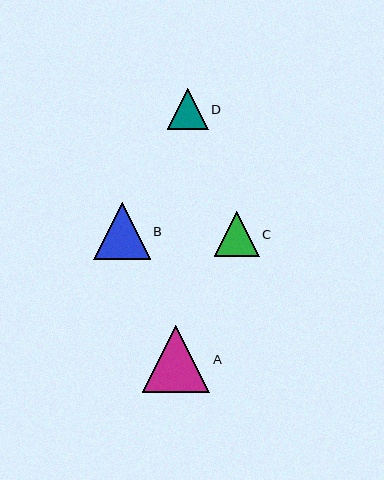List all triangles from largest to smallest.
From largest to smallest: A, B, C, D.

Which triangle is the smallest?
Triangle D is the smallest with a size of approximately 41 pixels.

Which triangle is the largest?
Triangle A is the largest with a size of approximately 67 pixels.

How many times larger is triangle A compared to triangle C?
Triangle A is approximately 1.5 times the size of triangle C.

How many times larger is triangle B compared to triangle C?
Triangle B is approximately 1.3 times the size of triangle C.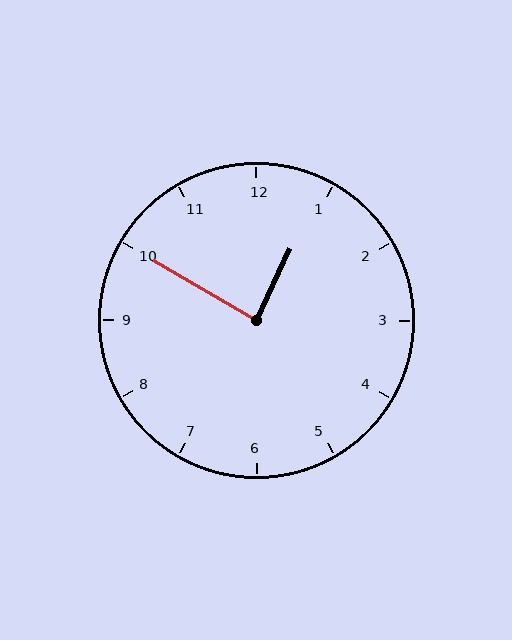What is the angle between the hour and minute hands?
Approximately 85 degrees.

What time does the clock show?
12:50.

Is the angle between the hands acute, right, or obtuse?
It is right.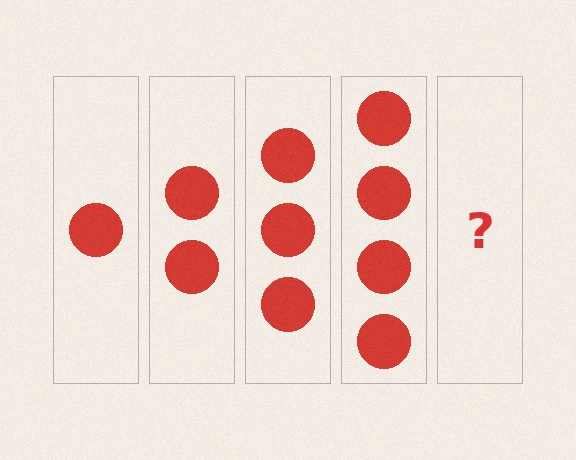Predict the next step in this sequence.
The next step is 5 circles.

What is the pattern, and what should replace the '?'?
The pattern is that each step adds one more circle. The '?' should be 5 circles.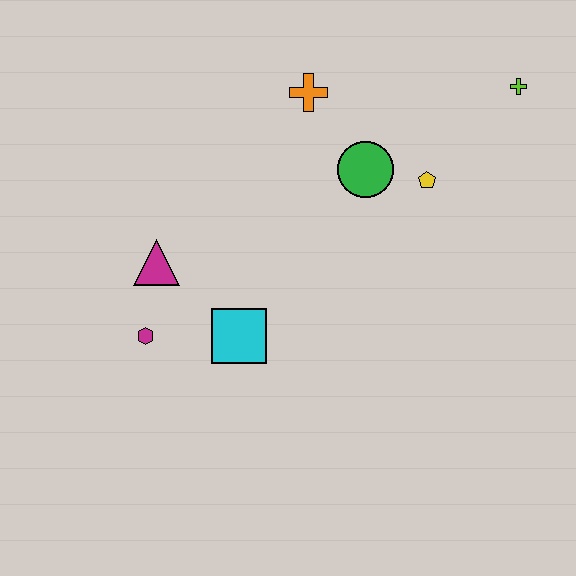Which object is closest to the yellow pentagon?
The green circle is closest to the yellow pentagon.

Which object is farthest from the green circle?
The magenta hexagon is farthest from the green circle.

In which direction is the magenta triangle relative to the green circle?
The magenta triangle is to the left of the green circle.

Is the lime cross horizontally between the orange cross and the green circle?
No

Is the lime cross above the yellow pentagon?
Yes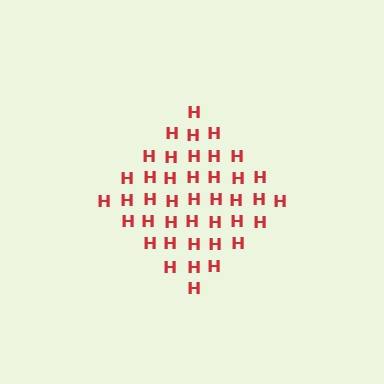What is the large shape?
The large shape is a diamond.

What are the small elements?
The small elements are letter H's.